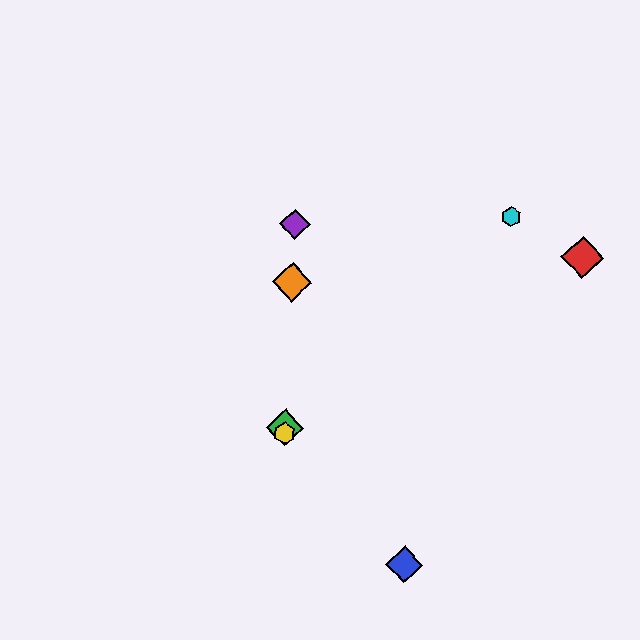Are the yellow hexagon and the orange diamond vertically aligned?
Yes, both are at x≈285.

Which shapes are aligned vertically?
The green diamond, the yellow hexagon, the purple diamond, the orange diamond are aligned vertically.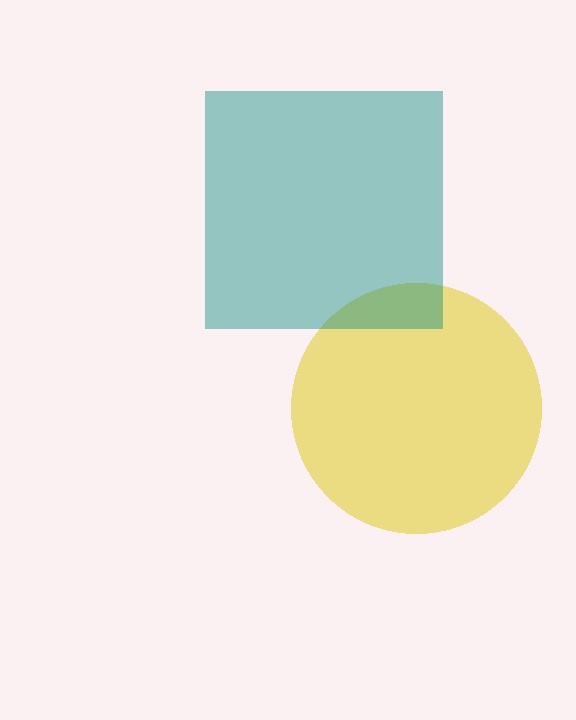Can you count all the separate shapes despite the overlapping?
Yes, there are 2 separate shapes.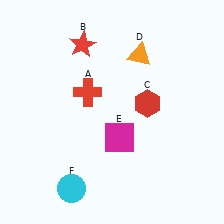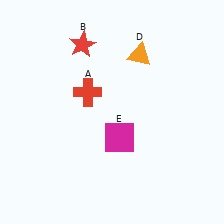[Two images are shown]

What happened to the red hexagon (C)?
The red hexagon (C) was removed in Image 2. It was in the top-right area of Image 1.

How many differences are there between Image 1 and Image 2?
There are 2 differences between the two images.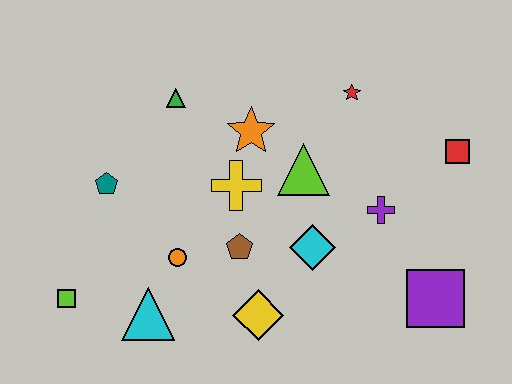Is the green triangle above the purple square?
Yes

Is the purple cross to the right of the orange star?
Yes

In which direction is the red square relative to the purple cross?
The red square is to the right of the purple cross.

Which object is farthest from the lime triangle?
The lime square is farthest from the lime triangle.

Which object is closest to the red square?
The purple cross is closest to the red square.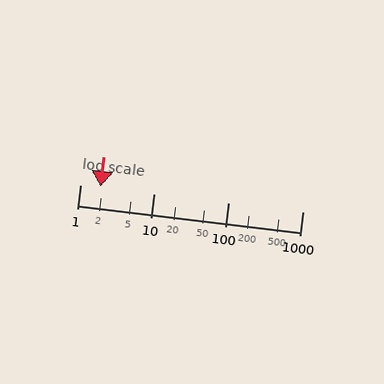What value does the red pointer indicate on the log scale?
The pointer indicates approximately 1.9.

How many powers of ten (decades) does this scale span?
The scale spans 3 decades, from 1 to 1000.